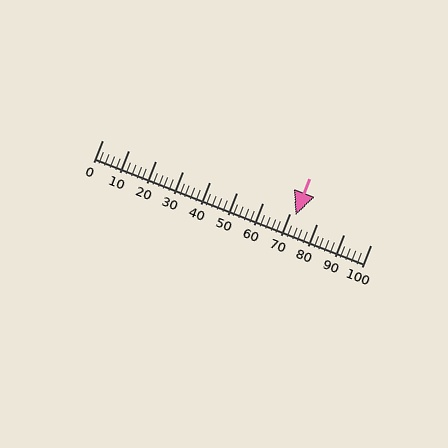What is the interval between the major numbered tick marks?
The major tick marks are spaced 10 units apart.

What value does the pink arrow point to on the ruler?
The pink arrow points to approximately 72.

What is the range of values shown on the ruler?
The ruler shows values from 0 to 100.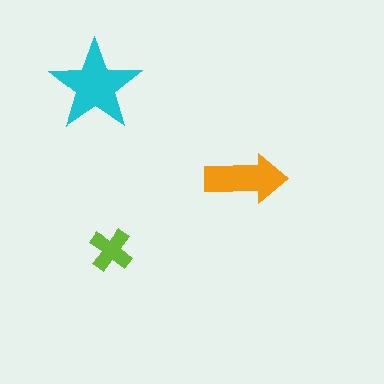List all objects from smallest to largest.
The lime cross, the orange arrow, the cyan star.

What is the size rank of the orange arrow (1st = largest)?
2nd.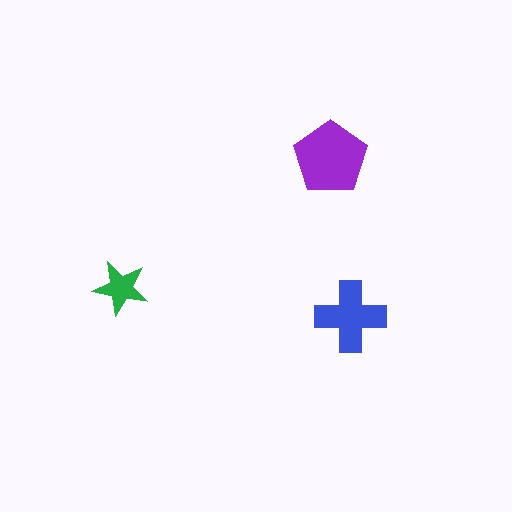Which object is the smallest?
The green star.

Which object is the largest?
The purple pentagon.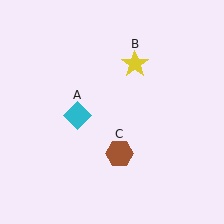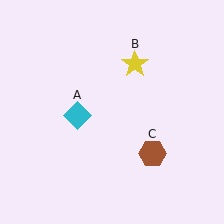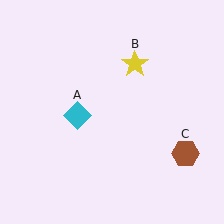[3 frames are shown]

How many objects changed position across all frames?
1 object changed position: brown hexagon (object C).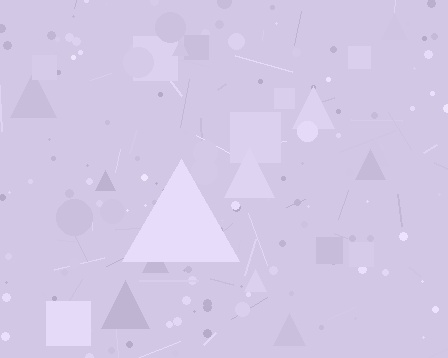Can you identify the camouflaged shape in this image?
The camouflaged shape is a triangle.